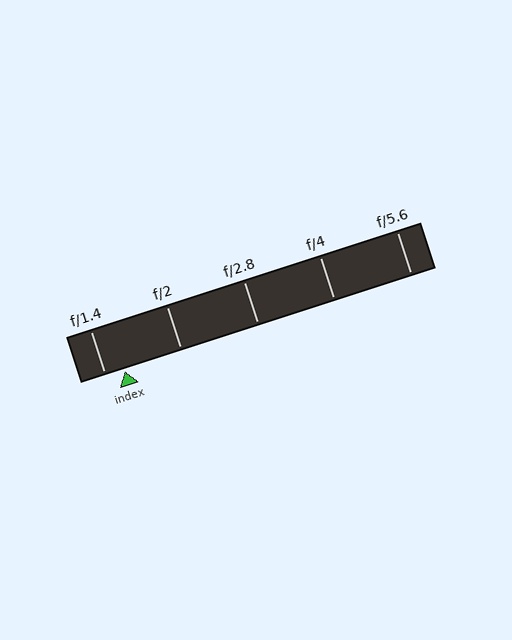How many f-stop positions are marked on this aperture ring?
There are 5 f-stop positions marked.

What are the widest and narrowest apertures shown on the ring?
The widest aperture shown is f/1.4 and the narrowest is f/5.6.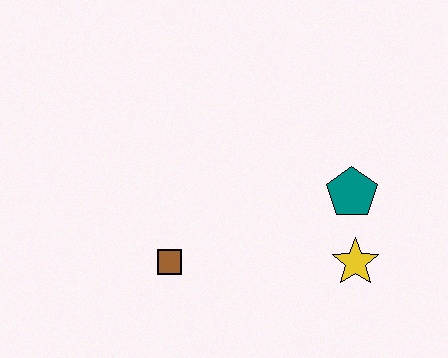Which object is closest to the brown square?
The yellow star is closest to the brown square.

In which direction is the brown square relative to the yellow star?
The brown square is to the left of the yellow star.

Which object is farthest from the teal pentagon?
The brown square is farthest from the teal pentagon.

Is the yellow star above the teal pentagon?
No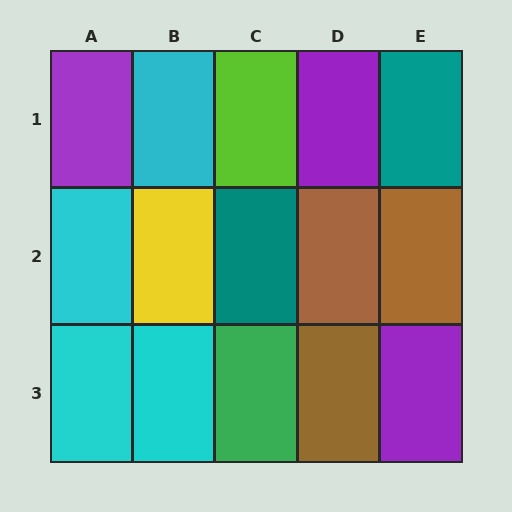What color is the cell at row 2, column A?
Cyan.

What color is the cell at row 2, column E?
Brown.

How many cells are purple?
3 cells are purple.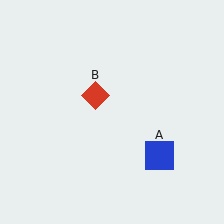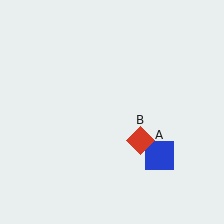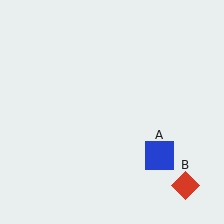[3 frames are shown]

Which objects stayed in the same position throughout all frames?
Blue square (object A) remained stationary.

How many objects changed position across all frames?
1 object changed position: red diamond (object B).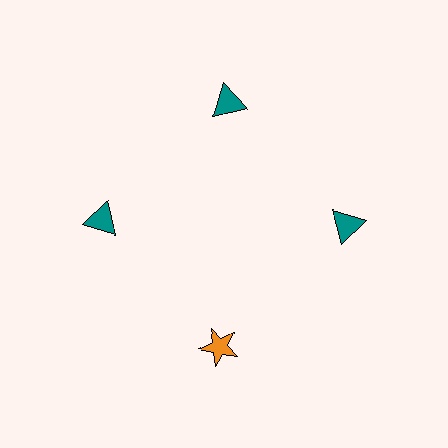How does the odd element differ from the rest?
It differs in both color (orange instead of teal) and shape (star instead of triangle).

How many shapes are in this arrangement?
There are 4 shapes arranged in a ring pattern.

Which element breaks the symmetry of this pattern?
The orange star at roughly the 6 o'clock position breaks the symmetry. All other shapes are teal triangles.